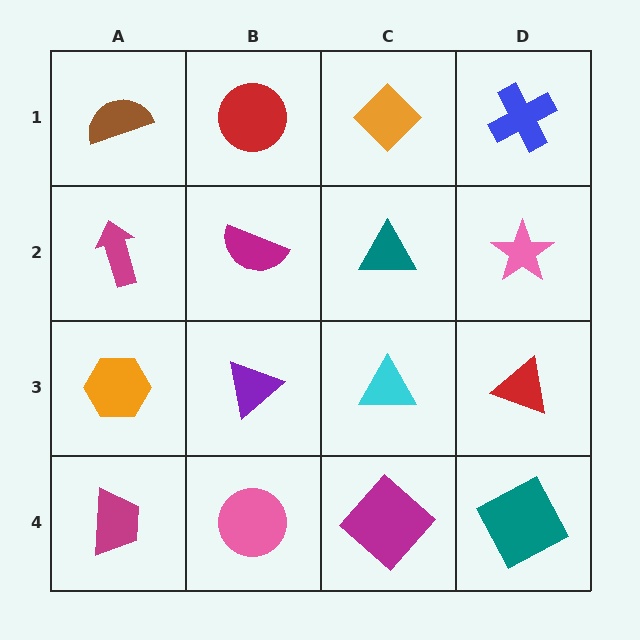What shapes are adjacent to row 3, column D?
A pink star (row 2, column D), a teal square (row 4, column D), a cyan triangle (row 3, column C).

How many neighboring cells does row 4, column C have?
3.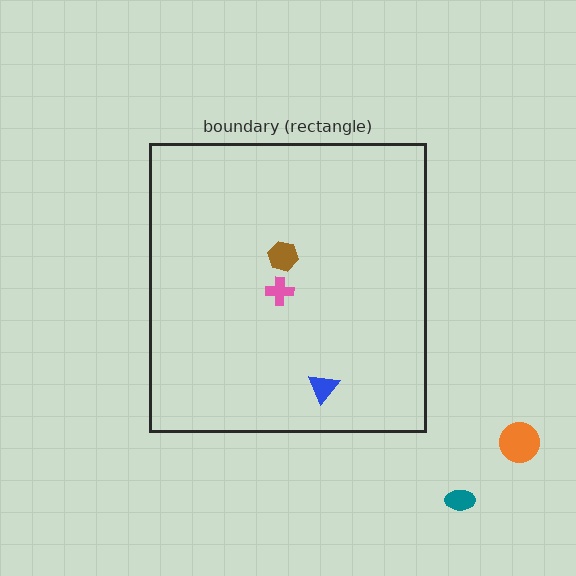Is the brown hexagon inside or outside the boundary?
Inside.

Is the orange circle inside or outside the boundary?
Outside.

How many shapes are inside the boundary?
3 inside, 2 outside.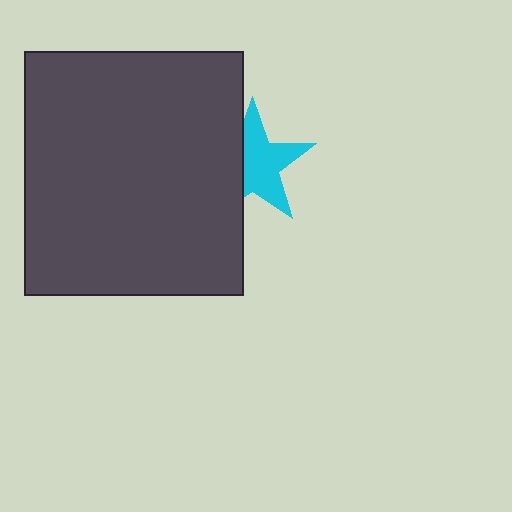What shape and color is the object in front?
The object in front is a dark gray rectangle.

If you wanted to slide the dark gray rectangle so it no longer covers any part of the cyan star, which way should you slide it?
Slide it left — that is the most direct way to separate the two shapes.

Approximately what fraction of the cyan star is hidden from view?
Roughly 36% of the cyan star is hidden behind the dark gray rectangle.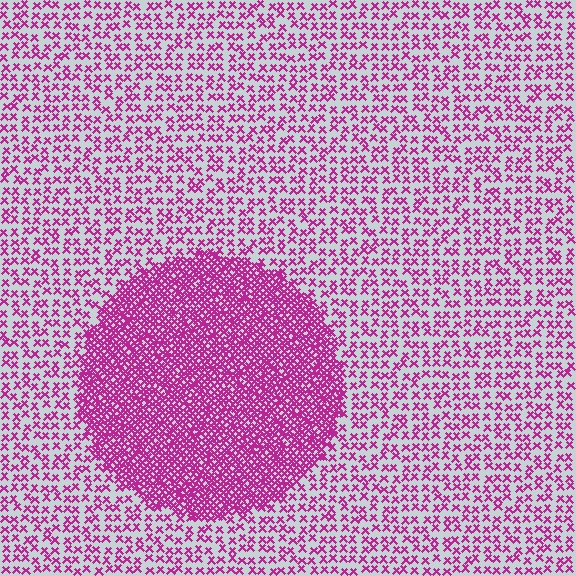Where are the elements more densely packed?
The elements are more densely packed inside the circle boundary.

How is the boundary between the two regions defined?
The boundary is defined by a change in element density (approximately 2.8x ratio). All elements are the same color, size, and shape.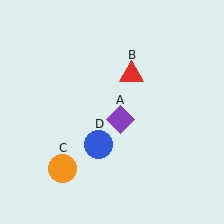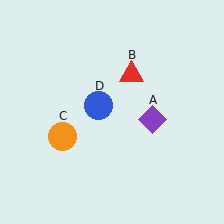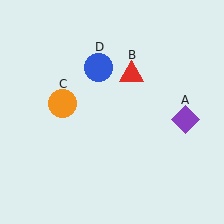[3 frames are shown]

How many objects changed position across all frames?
3 objects changed position: purple diamond (object A), orange circle (object C), blue circle (object D).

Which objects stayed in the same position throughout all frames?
Red triangle (object B) remained stationary.